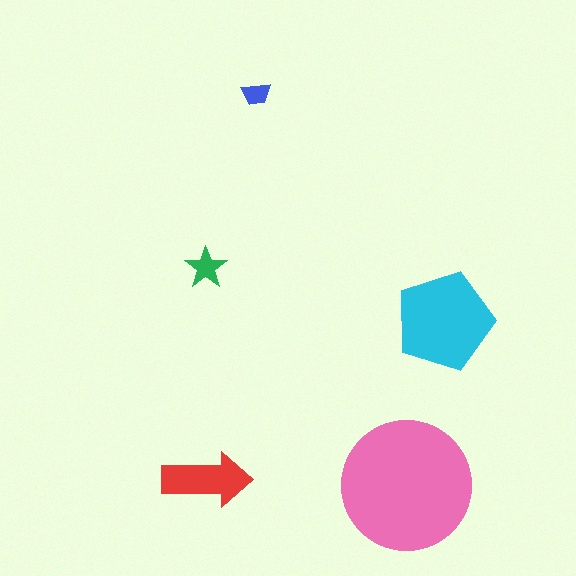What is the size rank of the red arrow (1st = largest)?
3rd.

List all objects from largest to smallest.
The pink circle, the cyan pentagon, the red arrow, the green star, the blue trapezoid.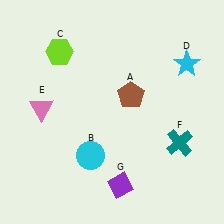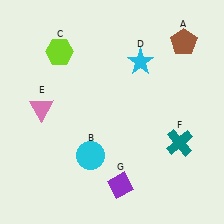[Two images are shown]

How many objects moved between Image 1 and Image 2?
2 objects moved between the two images.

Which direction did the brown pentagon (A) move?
The brown pentagon (A) moved up.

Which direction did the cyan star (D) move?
The cyan star (D) moved left.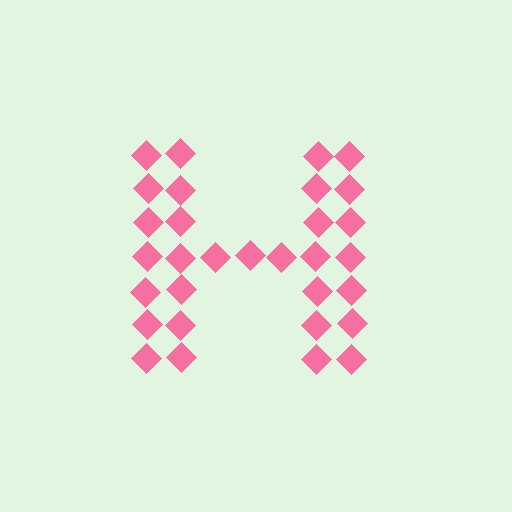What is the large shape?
The large shape is the letter H.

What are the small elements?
The small elements are diamonds.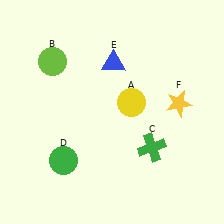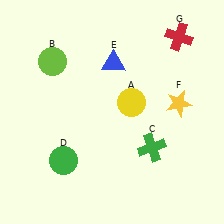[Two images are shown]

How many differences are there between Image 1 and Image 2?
There is 1 difference between the two images.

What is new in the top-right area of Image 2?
A red cross (G) was added in the top-right area of Image 2.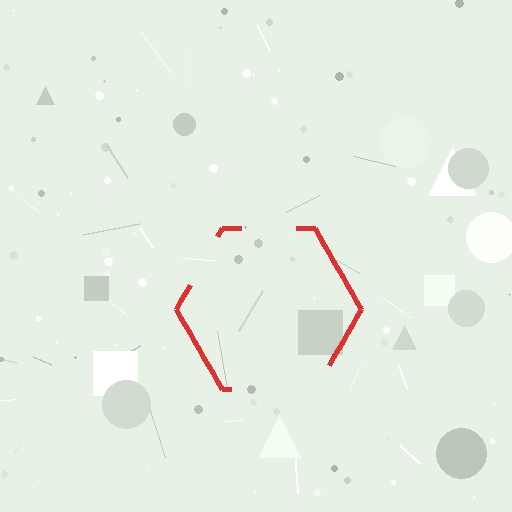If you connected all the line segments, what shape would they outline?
They would outline a hexagon.